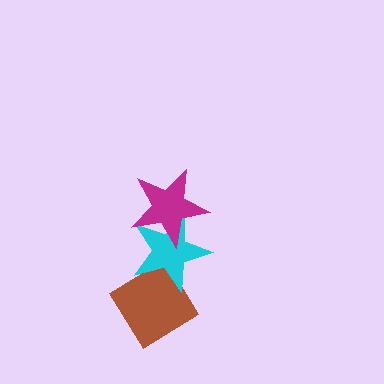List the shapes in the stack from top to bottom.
From top to bottom: the magenta star, the cyan star, the brown diamond.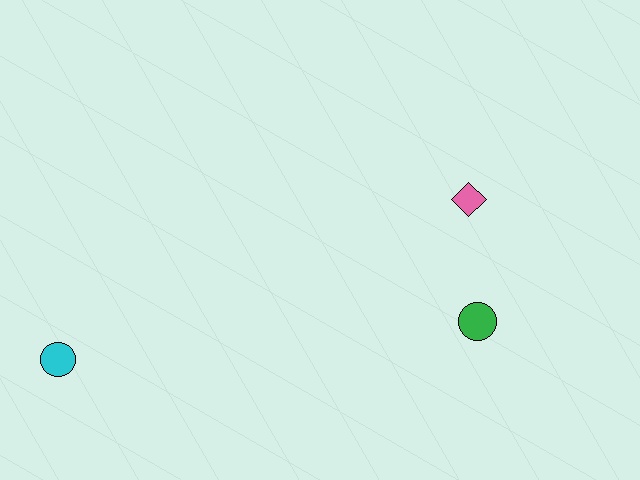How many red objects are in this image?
There are no red objects.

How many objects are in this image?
There are 3 objects.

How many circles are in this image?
There are 2 circles.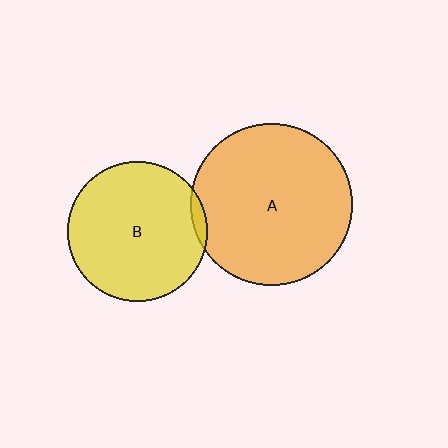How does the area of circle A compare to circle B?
Approximately 1.3 times.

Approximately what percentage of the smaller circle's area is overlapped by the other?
Approximately 5%.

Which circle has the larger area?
Circle A (orange).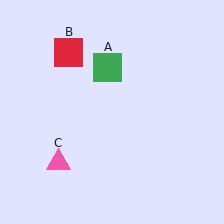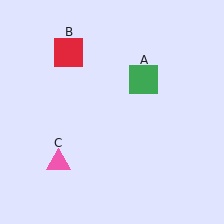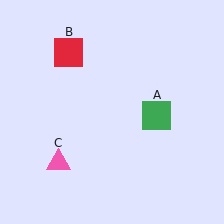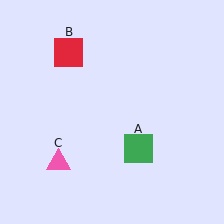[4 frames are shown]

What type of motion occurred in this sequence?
The green square (object A) rotated clockwise around the center of the scene.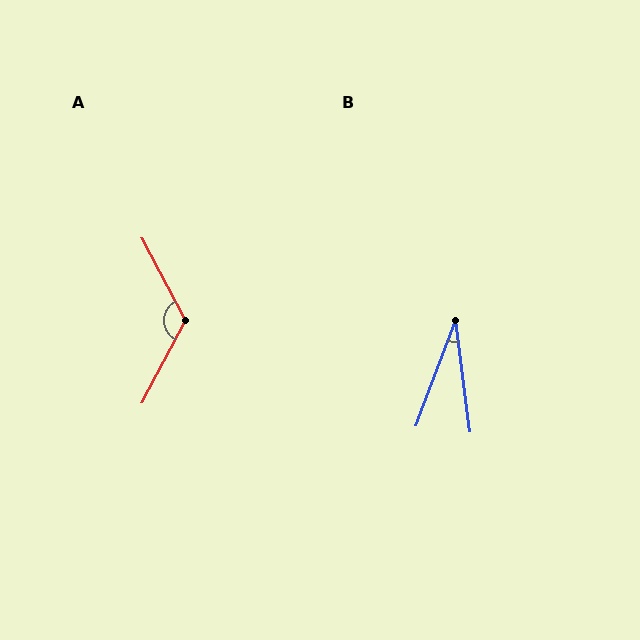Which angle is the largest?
A, at approximately 124 degrees.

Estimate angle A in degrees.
Approximately 124 degrees.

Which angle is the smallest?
B, at approximately 28 degrees.